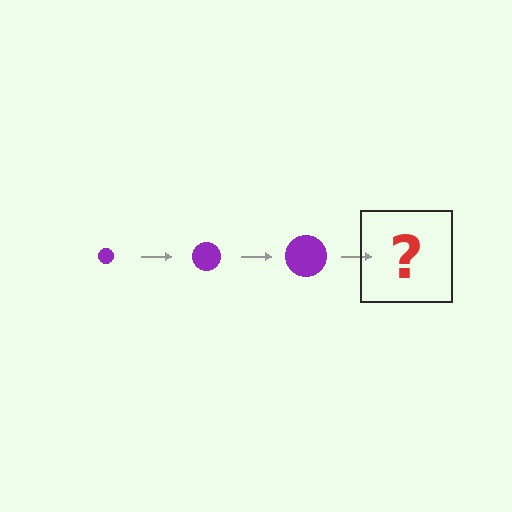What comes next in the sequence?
The next element should be a purple circle, larger than the previous one.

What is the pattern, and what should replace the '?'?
The pattern is that the circle gets progressively larger each step. The '?' should be a purple circle, larger than the previous one.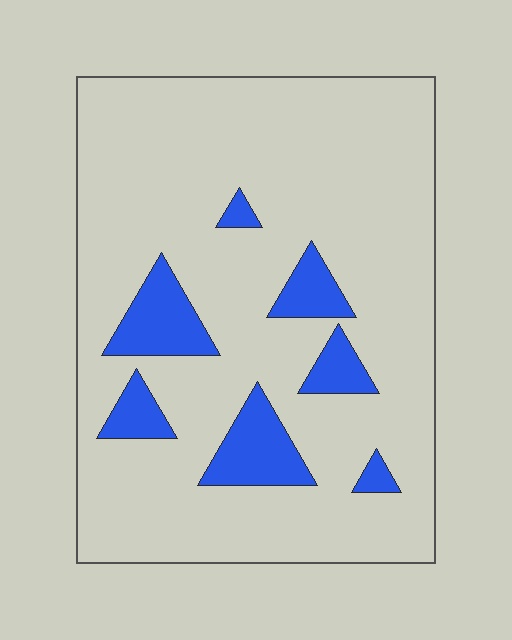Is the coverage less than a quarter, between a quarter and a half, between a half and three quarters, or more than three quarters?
Less than a quarter.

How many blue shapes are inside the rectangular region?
7.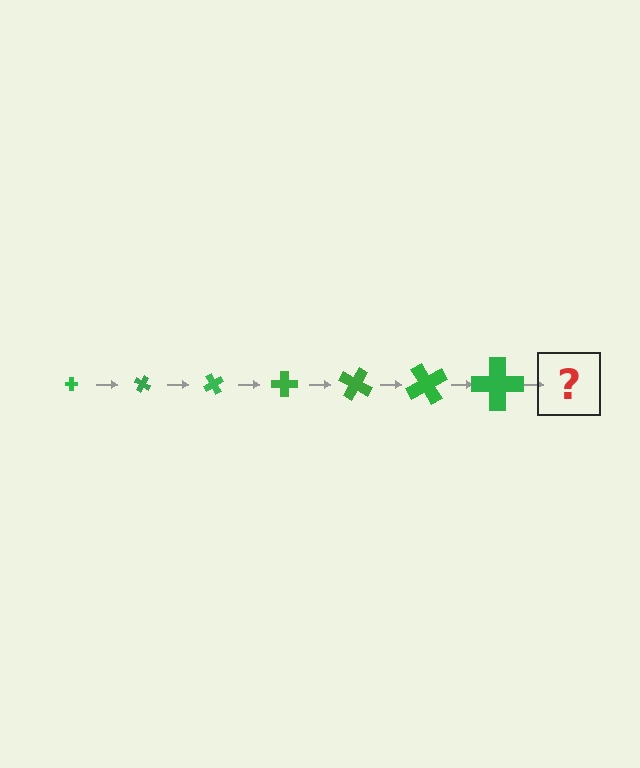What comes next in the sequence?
The next element should be a cross, larger than the previous one and rotated 210 degrees from the start.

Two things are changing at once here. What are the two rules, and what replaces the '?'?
The two rules are that the cross grows larger each step and it rotates 30 degrees each step. The '?' should be a cross, larger than the previous one and rotated 210 degrees from the start.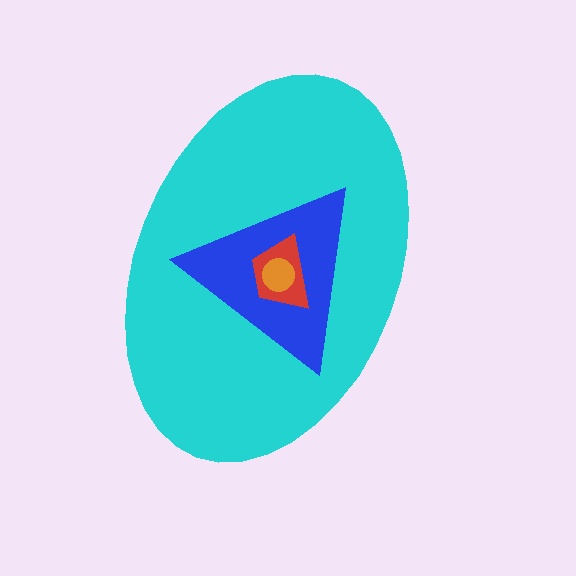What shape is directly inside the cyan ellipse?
The blue triangle.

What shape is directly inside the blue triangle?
The red trapezoid.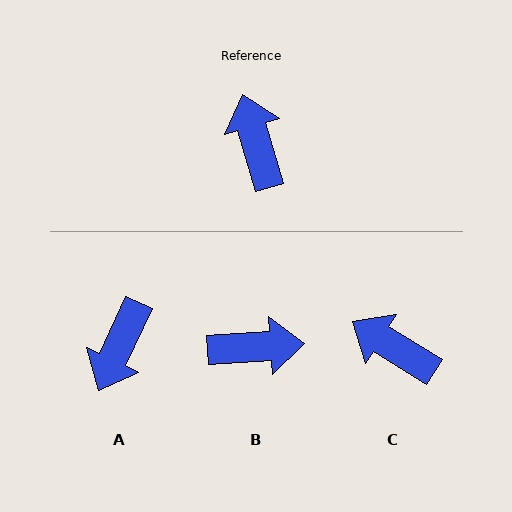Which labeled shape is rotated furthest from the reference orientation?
A, about 139 degrees away.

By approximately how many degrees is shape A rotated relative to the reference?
Approximately 139 degrees counter-clockwise.